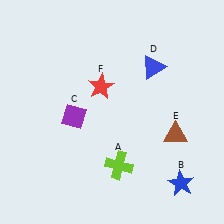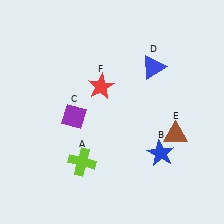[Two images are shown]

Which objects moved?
The objects that moved are: the lime cross (A), the blue star (B).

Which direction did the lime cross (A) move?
The lime cross (A) moved left.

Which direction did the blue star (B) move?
The blue star (B) moved up.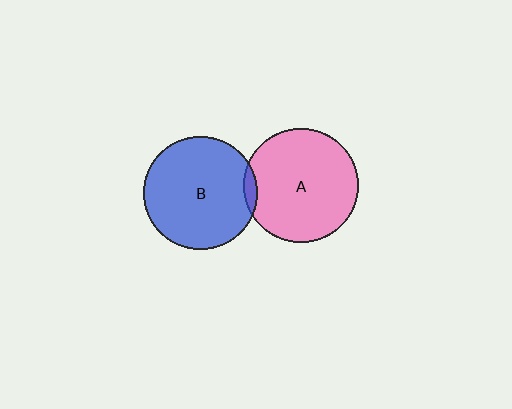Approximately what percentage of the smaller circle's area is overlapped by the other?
Approximately 5%.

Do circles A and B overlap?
Yes.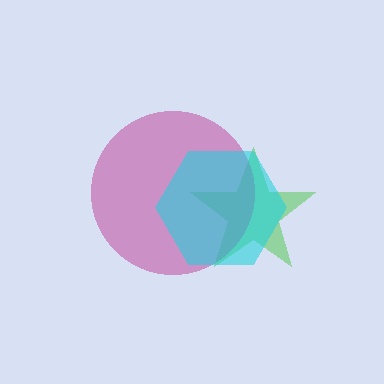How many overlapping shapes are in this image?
There are 3 overlapping shapes in the image.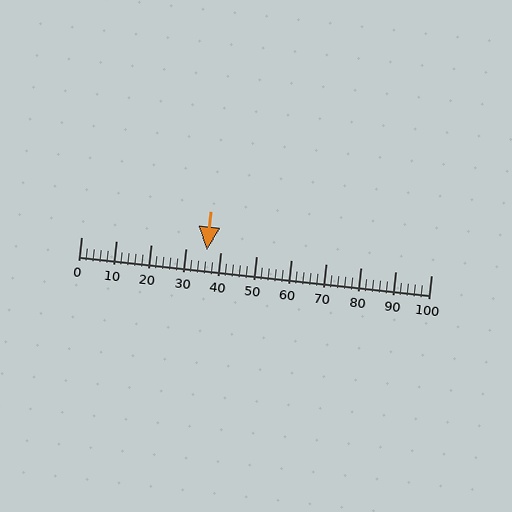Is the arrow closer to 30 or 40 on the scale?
The arrow is closer to 40.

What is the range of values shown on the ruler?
The ruler shows values from 0 to 100.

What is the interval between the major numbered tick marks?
The major tick marks are spaced 10 units apart.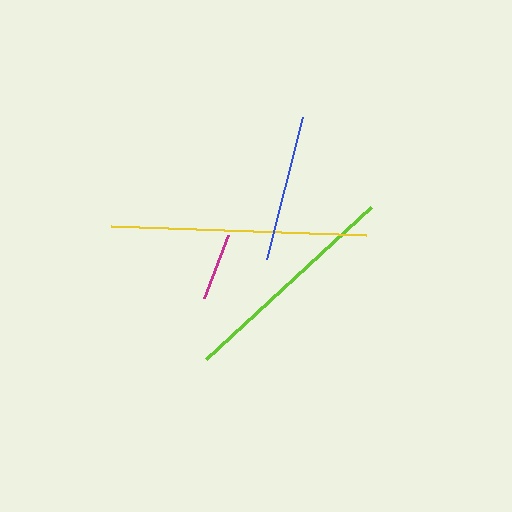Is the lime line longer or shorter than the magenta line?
The lime line is longer than the magenta line.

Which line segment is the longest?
The yellow line is the longest at approximately 256 pixels.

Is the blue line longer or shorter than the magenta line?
The blue line is longer than the magenta line.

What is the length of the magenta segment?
The magenta segment is approximately 67 pixels long.